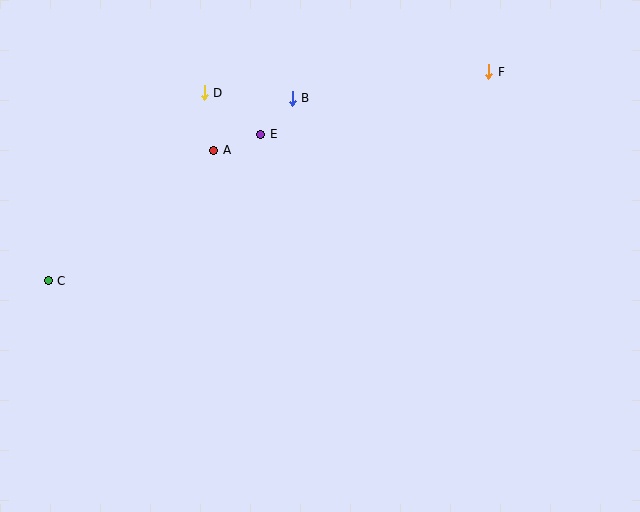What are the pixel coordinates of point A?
Point A is at (214, 150).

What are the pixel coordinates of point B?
Point B is at (292, 98).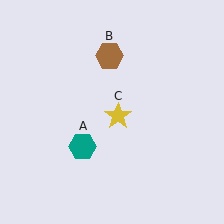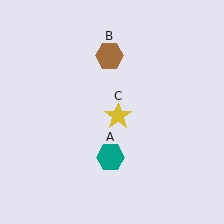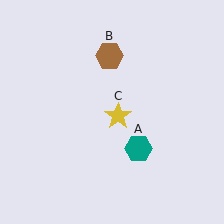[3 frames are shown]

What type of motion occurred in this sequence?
The teal hexagon (object A) rotated counterclockwise around the center of the scene.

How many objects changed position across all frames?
1 object changed position: teal hexagon (object A).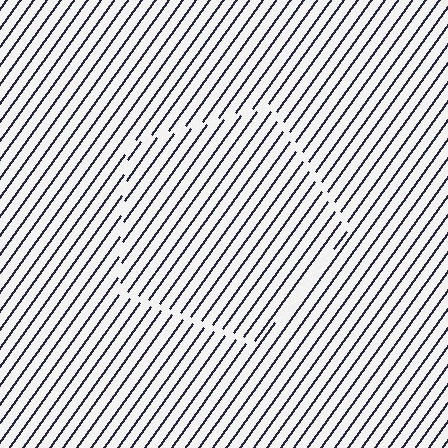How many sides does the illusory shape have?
5 sides — the line-ends trace a pentagon.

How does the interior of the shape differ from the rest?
The interior of the shape contains the same grating, shifted by half a period — the contour is defined by the phase discontinuity where line-ends from the inner and outer gratings abut.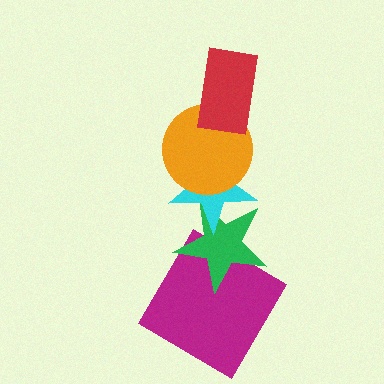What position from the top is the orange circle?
The orange circle is 2nd from the top.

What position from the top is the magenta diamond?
The magenta diamond is 5th from the top.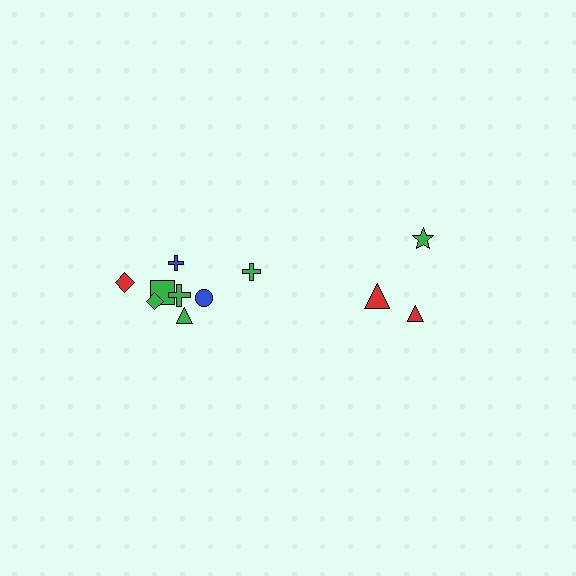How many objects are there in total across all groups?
There are 11 objects.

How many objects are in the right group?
There are 3 objects.